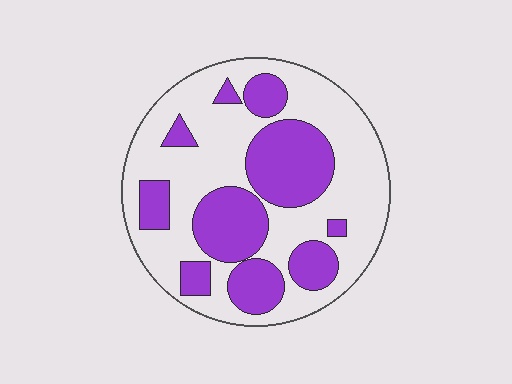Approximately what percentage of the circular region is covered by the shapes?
Approximately 35%.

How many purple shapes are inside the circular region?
10.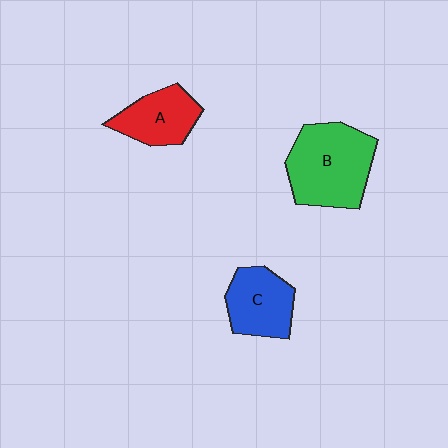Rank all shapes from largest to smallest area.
From largest to smallest: B (green), C (blue), A (red).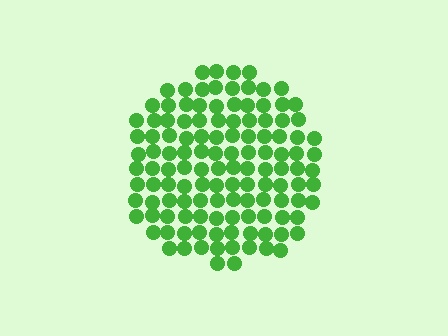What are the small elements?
The small elements are circles.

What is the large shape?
The large shape is a circle.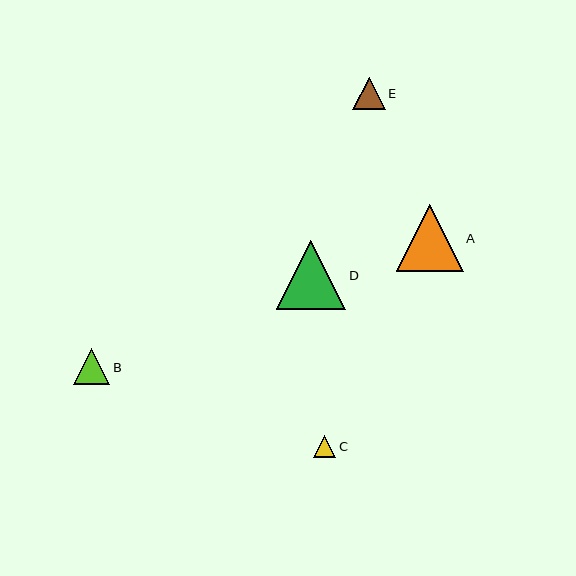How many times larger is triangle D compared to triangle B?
Triangle D is approximately 1.9 times the size of triangle B.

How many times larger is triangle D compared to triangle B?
Triangle D is approximately 1.9 times the size of triangle B.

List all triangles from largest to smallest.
From largest to smallest: D, A, B, E, C.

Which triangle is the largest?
Triangle D is the largest with a size of approximately 70 pixels.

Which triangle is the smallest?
Triangle C is the smallest with a size of approximately 22 pixels.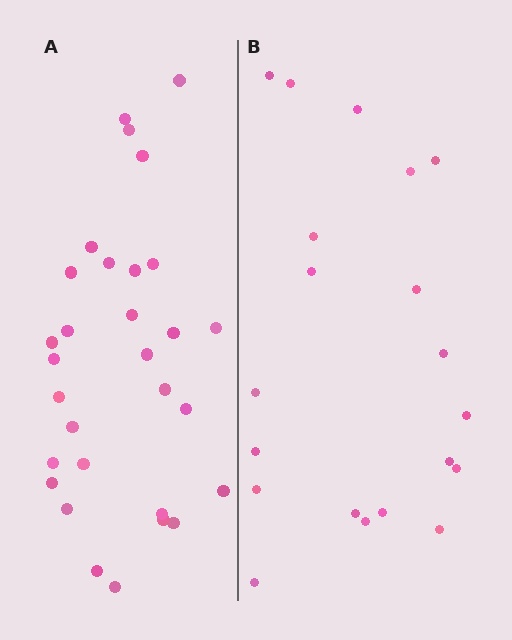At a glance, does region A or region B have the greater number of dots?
Region A (the left region) has more dots.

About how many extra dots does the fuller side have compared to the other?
Region A has roughly 10 or so more dots than region B.